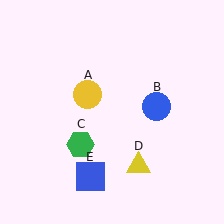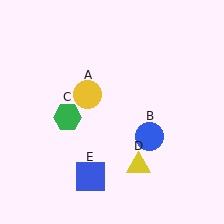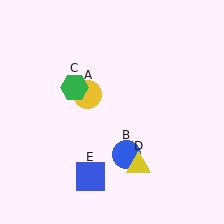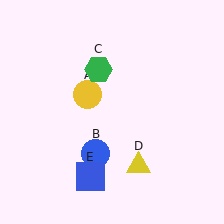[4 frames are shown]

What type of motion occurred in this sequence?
The blue circle (object B), green hexagon (object C) rotated clockwise around the center of the scene.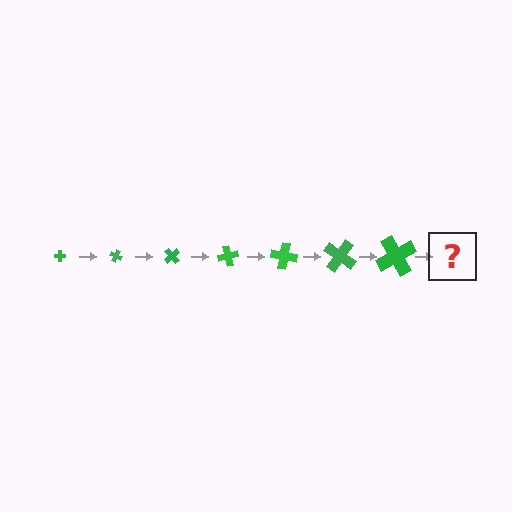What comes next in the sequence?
The next element should be a cross, larger than the previous one and rotated 175 degrees from the start.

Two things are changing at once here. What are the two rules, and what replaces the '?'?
The two rules are that the cross grows larger each step and it rotates 25 degrees each step. The '?' should be a cross, larger than the previous one and rotated 175 degrees from the start.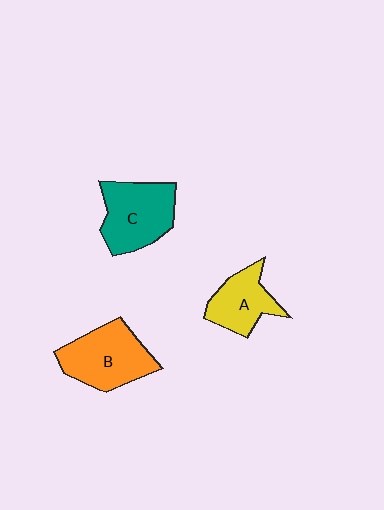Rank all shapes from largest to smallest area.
From largest to smallest: B (orange), C (teal), A (yellow).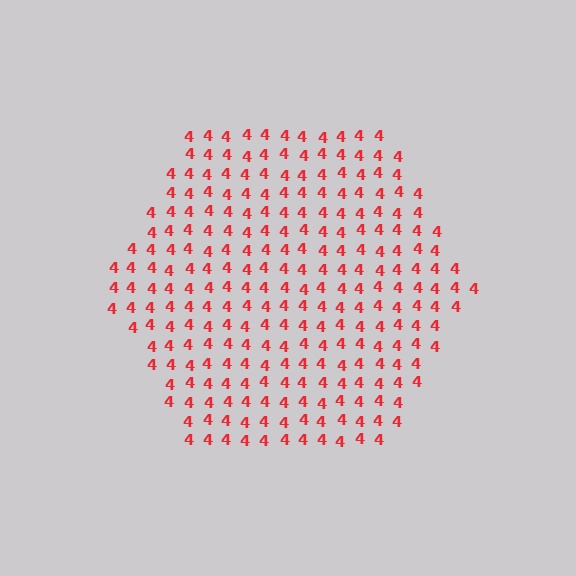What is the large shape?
The large shape is a hexagon.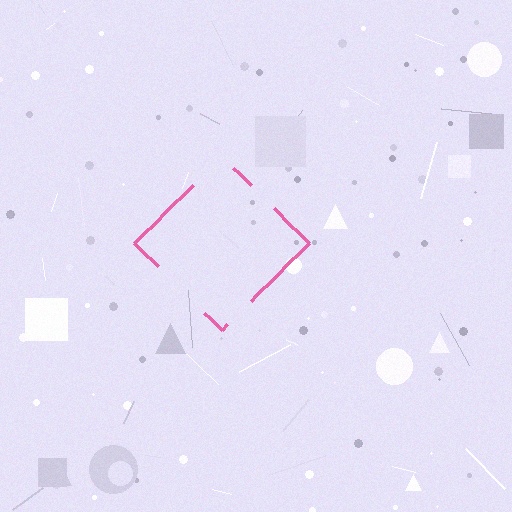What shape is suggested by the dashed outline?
The dashed outline suggests a diamond.